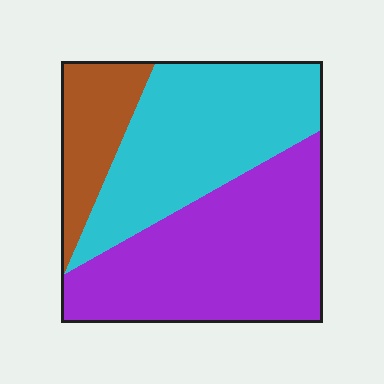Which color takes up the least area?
Brown, at roughly 15%.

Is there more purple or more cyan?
Purple.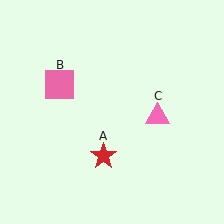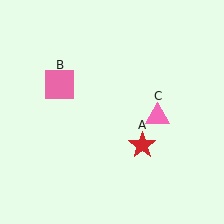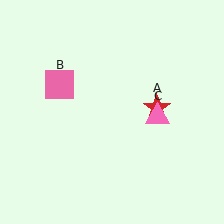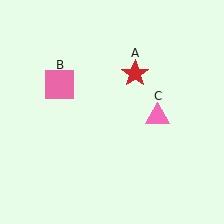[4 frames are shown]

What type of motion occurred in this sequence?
The red star (object A) rotated counterclockwise around the center of the scene.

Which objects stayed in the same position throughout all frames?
Pink square (object B) and pink triangle (object C) remained stationary.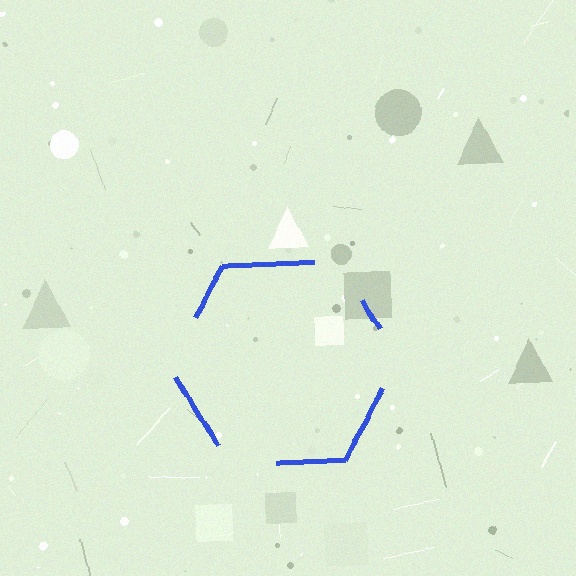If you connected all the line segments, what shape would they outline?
They would outline a hexagon.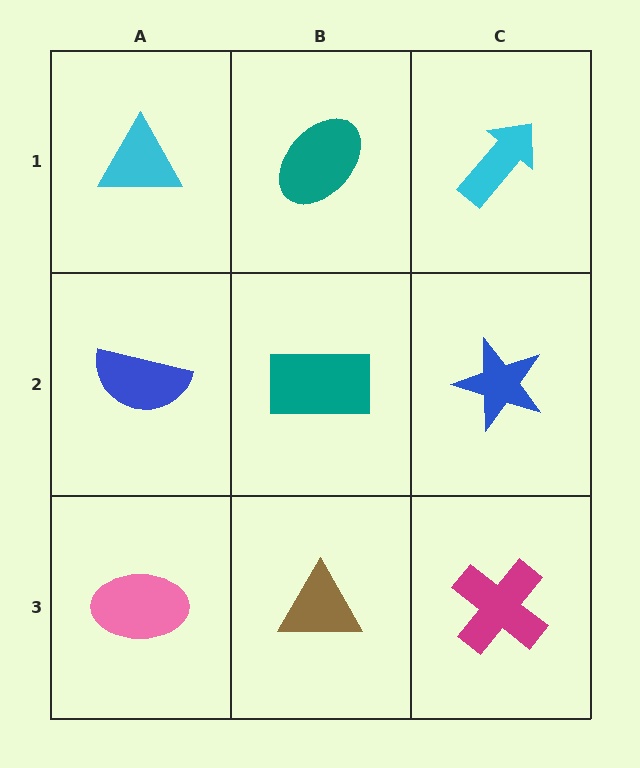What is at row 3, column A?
A pink ellipse.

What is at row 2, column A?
A blue semicircle.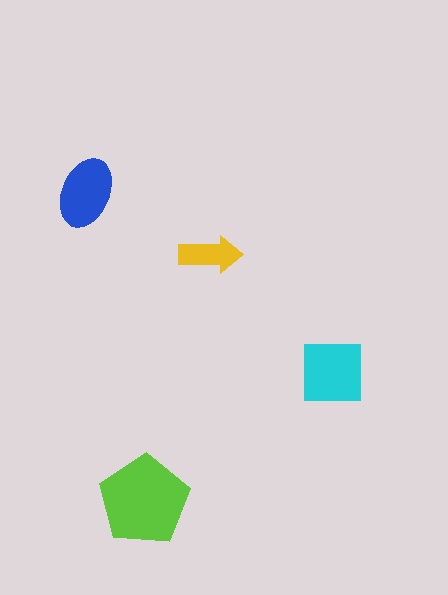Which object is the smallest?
The yellow arrow.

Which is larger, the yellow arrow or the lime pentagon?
The lime pentagon.